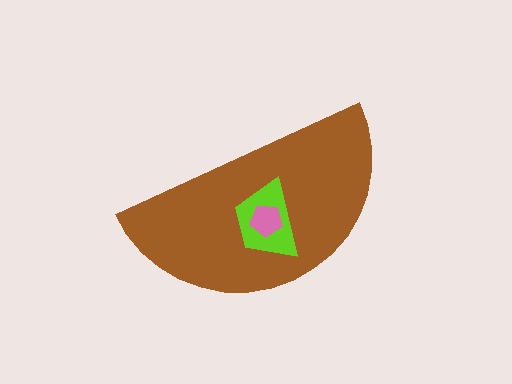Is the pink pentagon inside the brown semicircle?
Yes.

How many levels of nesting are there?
3.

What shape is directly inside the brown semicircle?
The lime trapezoid.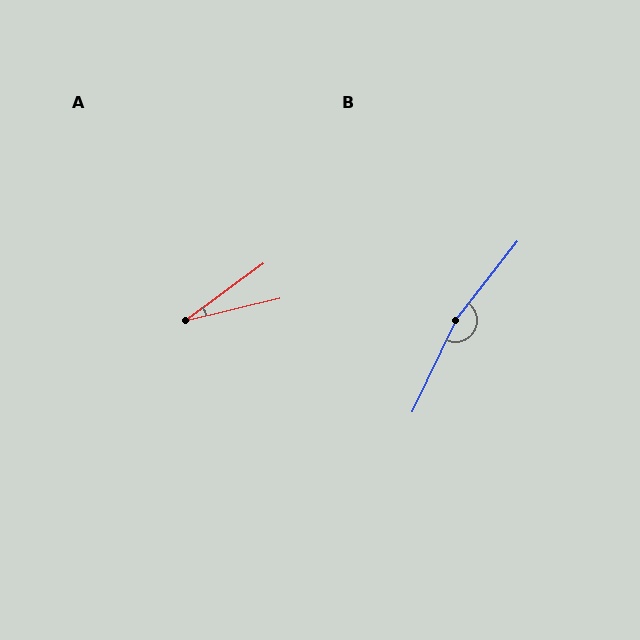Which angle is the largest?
B, at approximately 167 degrees.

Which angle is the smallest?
A, at approximately 23 degrees.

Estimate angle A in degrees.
Approximately 23 degrees.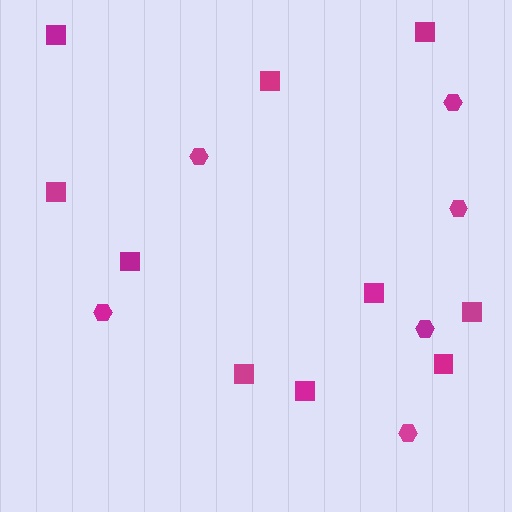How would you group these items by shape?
There are 2 groups: one group of hexagons (6) and one group of squares (10).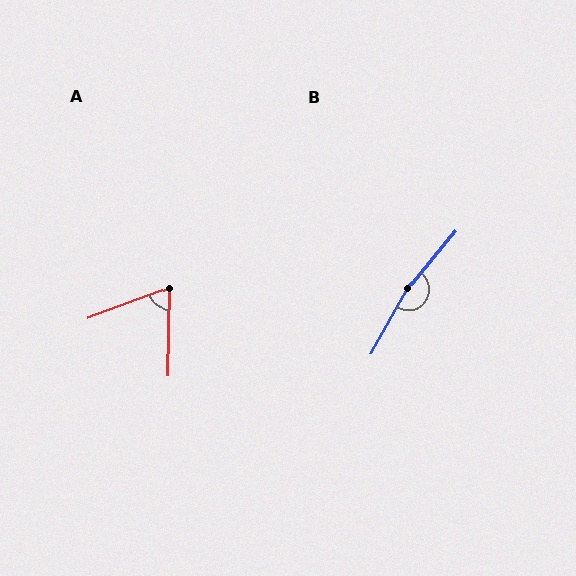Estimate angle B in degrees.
Approximately 169 degrees.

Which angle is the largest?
B, at approximately 169 degrees.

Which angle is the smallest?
A, at approximately 68 degrees.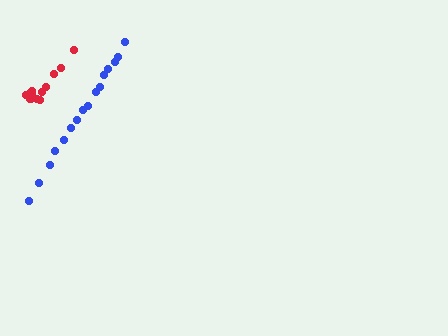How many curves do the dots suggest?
There are 2 distinct paths.